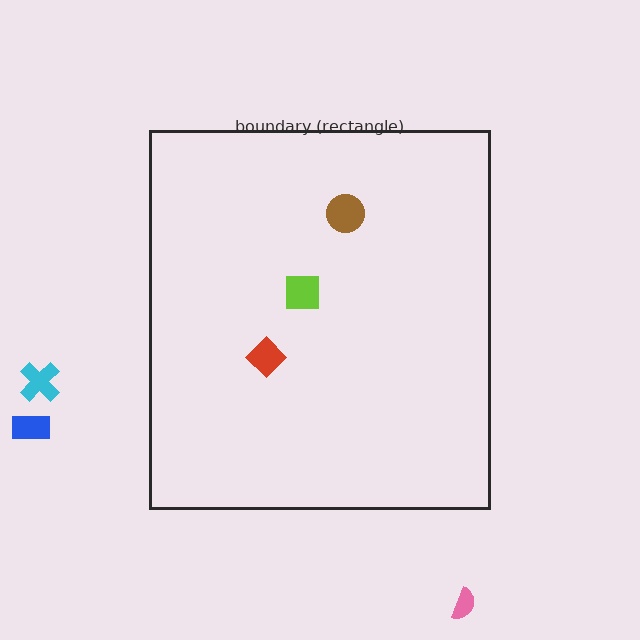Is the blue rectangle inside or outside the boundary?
Outside.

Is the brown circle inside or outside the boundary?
Inside.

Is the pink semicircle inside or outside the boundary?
Outside.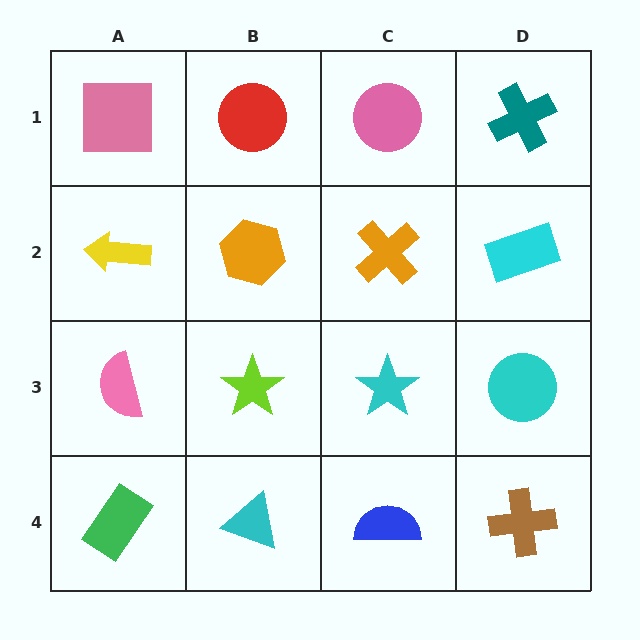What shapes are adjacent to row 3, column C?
An orange cross (row 2, column C), a blue semicircle (row 4, column C), a lime star (row 3, column B), a cyan circle (row 3, column D).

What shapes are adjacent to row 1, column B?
An orange hexagon (row 2, column B), a pink square (row 1, column A), a pink circle (row 1, column C).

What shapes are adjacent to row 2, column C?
A pink circle (row 1, column C), a cyan star (row 3, column C), an orange hexagon (row 2, column B), a cyan rectangle (row 2, column D).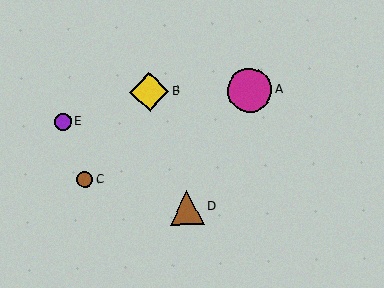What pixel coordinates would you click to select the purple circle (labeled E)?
Click at (63, 122) to select the purple circle E.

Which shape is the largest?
The magenta circle (labeled A) is the largest.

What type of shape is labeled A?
Shape A is a magenta circle.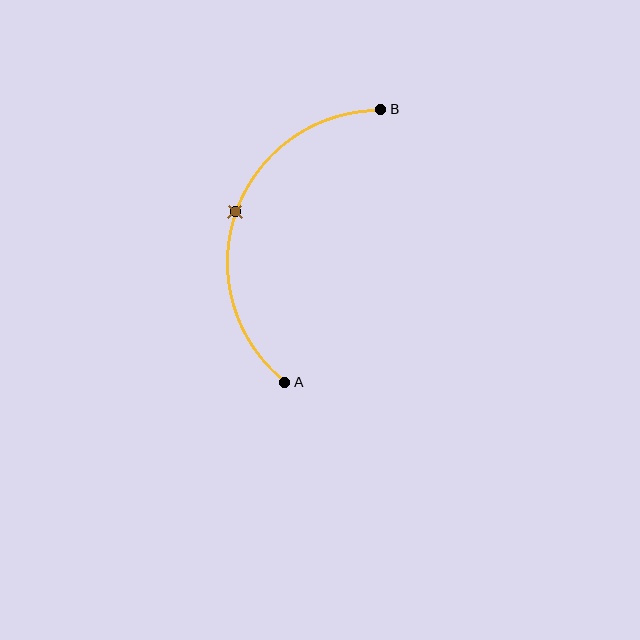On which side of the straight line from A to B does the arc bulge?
The arc bulges to the left of the straight line connecting A and B.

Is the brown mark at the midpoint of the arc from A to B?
Yes. The brown mark lies on the arc at equal arc-length from both A and B — it is the arc midpoint.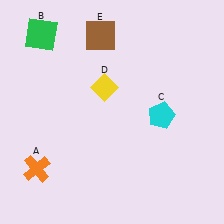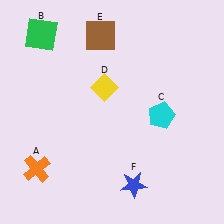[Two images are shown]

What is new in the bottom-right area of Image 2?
A blue star (F) was added in the bottom-right area of Image 2.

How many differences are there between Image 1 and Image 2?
There is 1 difference between the two images.